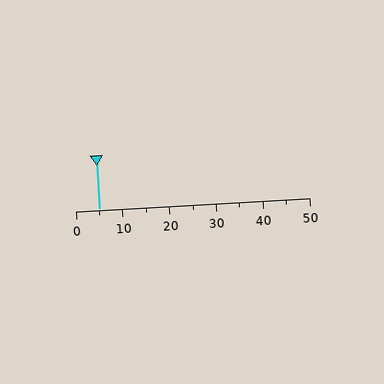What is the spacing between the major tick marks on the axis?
The major ticks are spaced 10 apart.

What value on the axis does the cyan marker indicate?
The marker indicates approximately 5.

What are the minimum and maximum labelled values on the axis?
The axis runs from 0 to 50.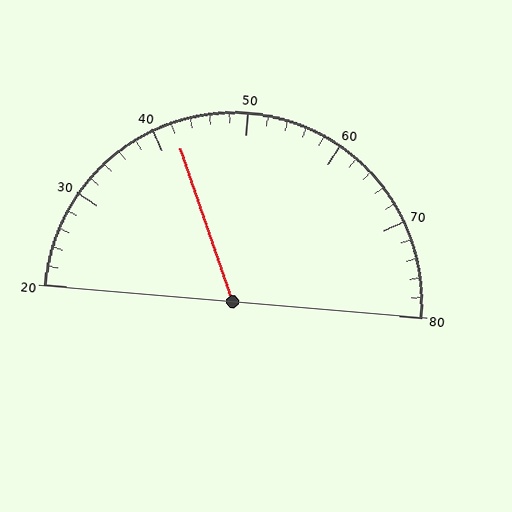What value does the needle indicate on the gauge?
The needle indicates approximately 42.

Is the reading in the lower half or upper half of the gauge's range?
The reading is in the lower half of the range (20 to 80).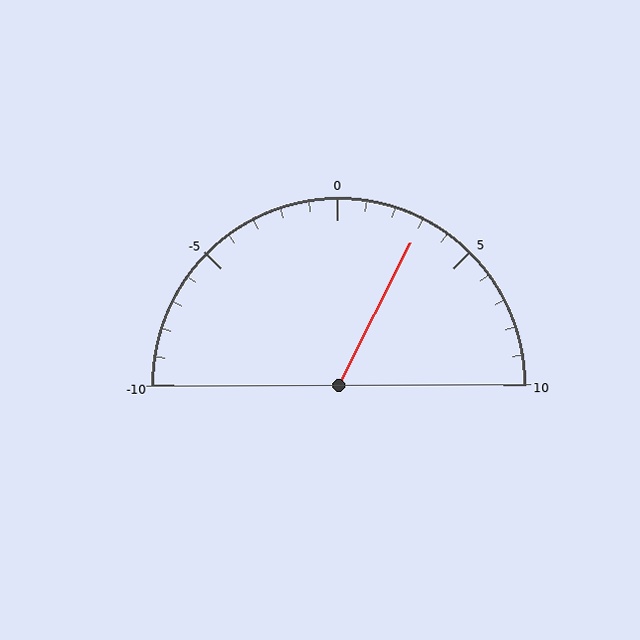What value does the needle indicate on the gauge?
The needle indicates approximately 3.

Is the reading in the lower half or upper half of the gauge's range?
The reading is in the upper half of the range (-10 to 10).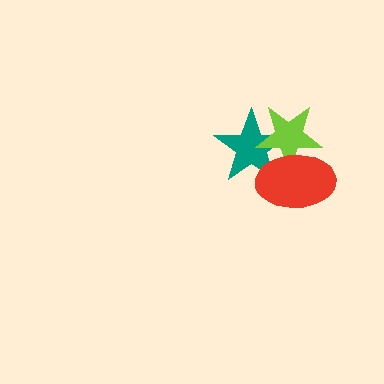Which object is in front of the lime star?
The red ellipse is in front of the lime star.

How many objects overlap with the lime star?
2 objects overlap with the lime star.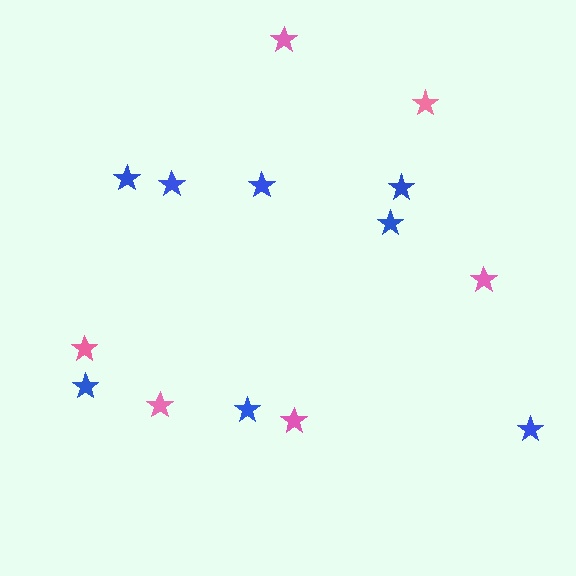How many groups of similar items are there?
There are 2 groups: one group of pink stars (6) and one group of blue stars (8).